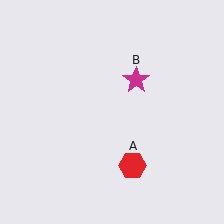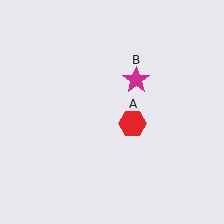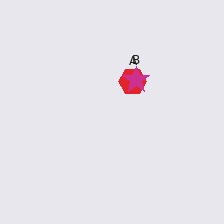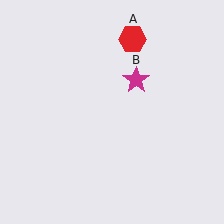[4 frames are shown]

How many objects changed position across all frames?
1 object changed position: red hexagon (object A).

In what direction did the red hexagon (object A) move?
The red hexagon (object A) moved up.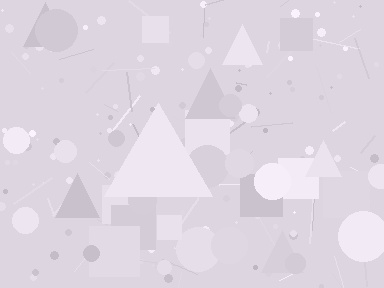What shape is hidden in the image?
A triangle is hidden in the image.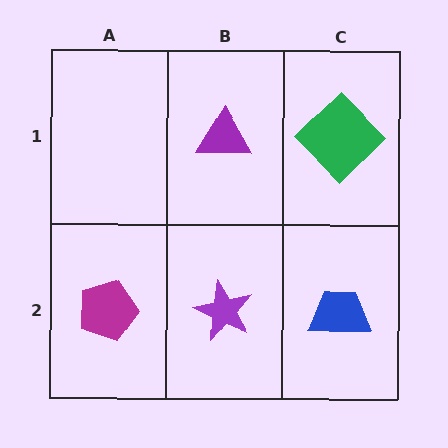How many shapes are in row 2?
3 shapes.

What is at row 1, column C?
A green diamond.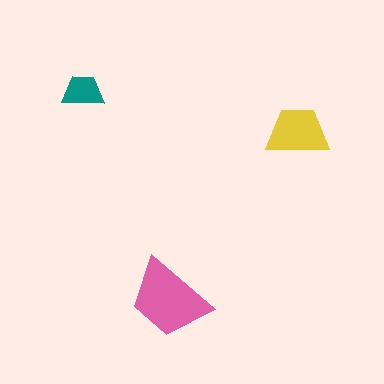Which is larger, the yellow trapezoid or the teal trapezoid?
The yellow one.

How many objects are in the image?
There are 3 objects in the image.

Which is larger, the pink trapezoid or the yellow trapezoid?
The pink one.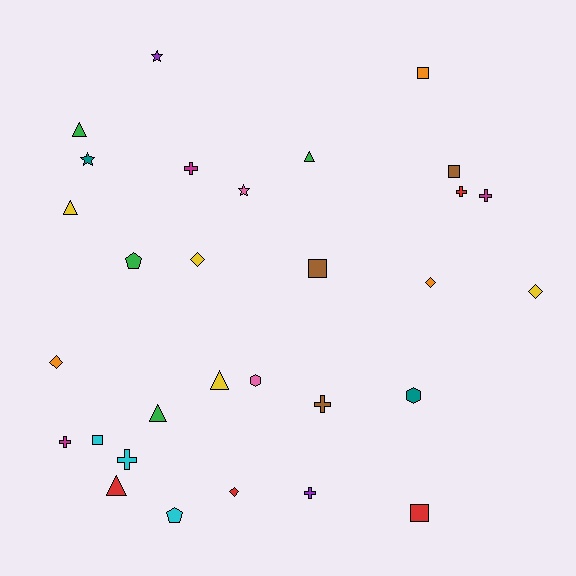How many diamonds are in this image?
There are 5 diamonds.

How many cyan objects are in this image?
There are 3 cyan objects.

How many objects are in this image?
There are 30 objects.